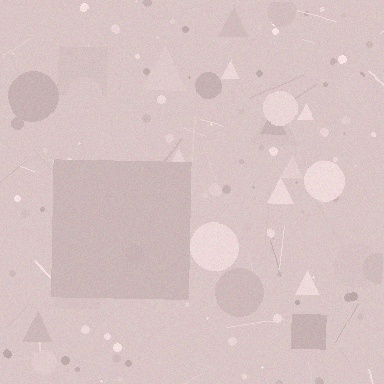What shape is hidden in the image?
A square is hidden in the image.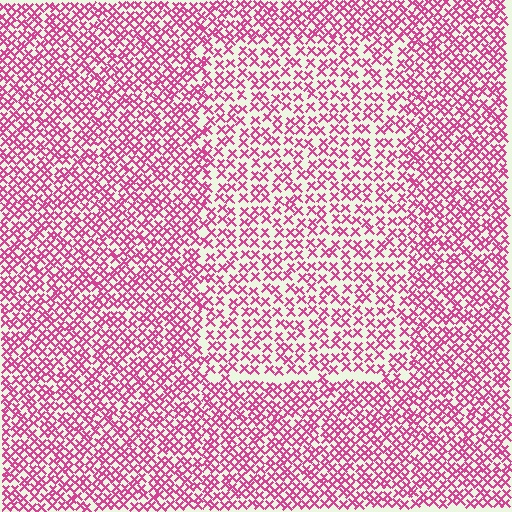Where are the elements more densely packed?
The elements are more densely packed outside the rectangle boundary.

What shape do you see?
I see a rectangle.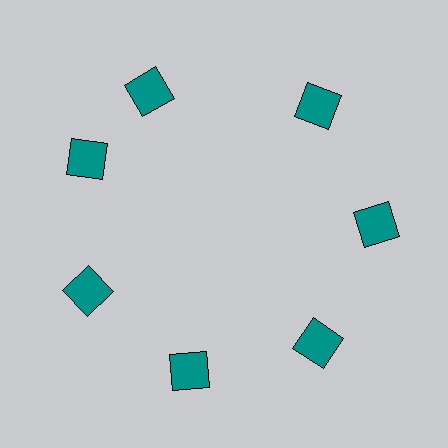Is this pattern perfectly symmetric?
No. The 7 teal squares are arranged in a ring, but one element near the 12 o'clock position is rotated out of alignment along the ring, breaking the 7-fold rotational symmetry.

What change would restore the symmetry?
The symmetry would be restored by rotating it back into even spacing with its neighbors so that all 7 squares sit at equal angles and equal distance from the center.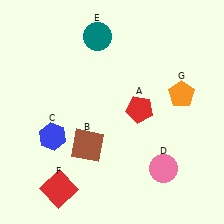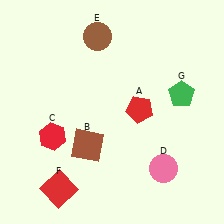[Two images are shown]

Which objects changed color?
C changed from blue to red. E changed from teal to brown. G changed from orange to green.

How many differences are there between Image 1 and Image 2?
There are 3 differences between the two images.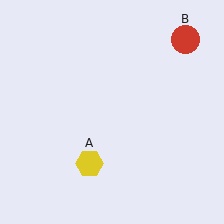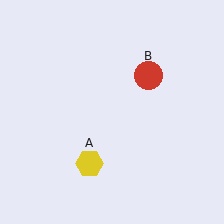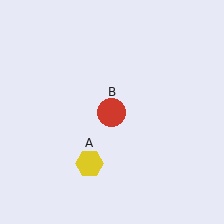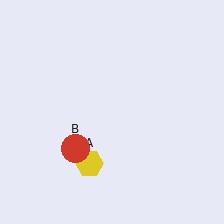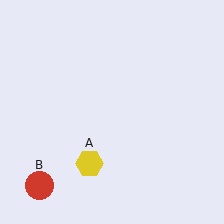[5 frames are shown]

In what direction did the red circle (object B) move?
The red circle (object B) moved down and to the left.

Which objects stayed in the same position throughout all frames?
Yellow hexagon (object A) remained stationary.